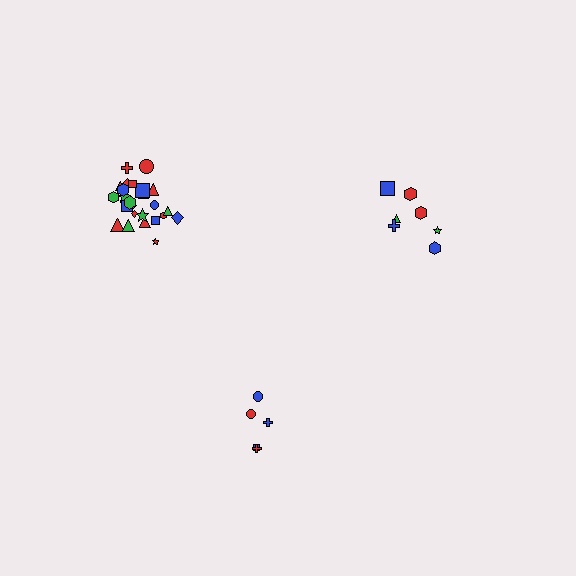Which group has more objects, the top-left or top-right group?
The top-left group.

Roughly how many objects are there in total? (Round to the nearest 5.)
Roughly 35 objects in total.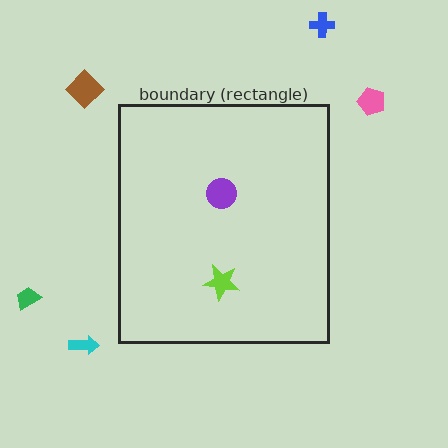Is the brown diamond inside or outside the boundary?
Outside.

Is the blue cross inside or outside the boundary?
Outside.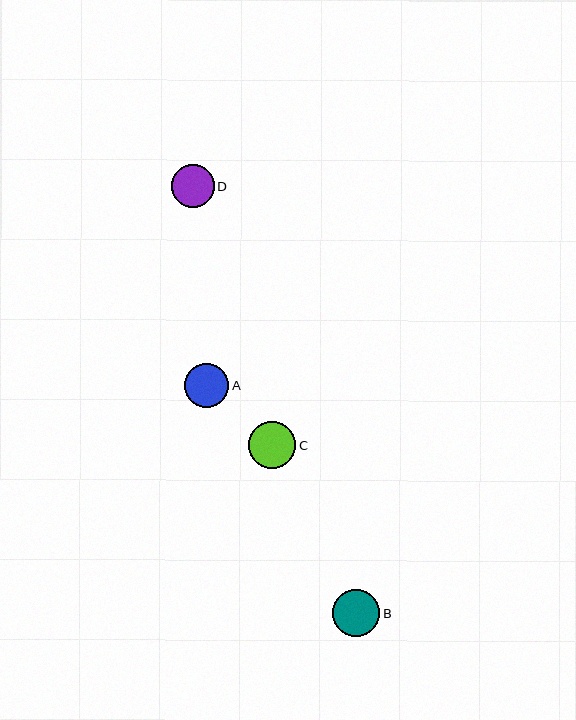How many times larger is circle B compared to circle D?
Circle B is approximately 1.1 times the size of circle D.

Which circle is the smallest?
Circle D is the smallest with a size of approximately 42 pixels.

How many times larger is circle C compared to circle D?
Circle C is approximately 1.1 times the size of circle D.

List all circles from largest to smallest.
From largest to smallest: B, C, A, D.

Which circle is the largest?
Circle B is the largest with a size of approximately 47 pixels.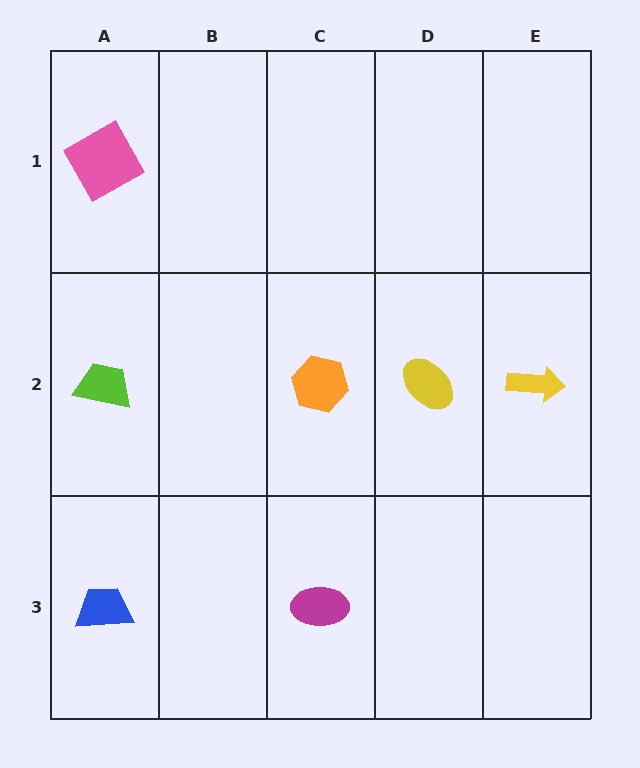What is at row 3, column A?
A blue trapezoid.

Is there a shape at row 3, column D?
No, that cell is empty.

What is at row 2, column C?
An orange hexagon.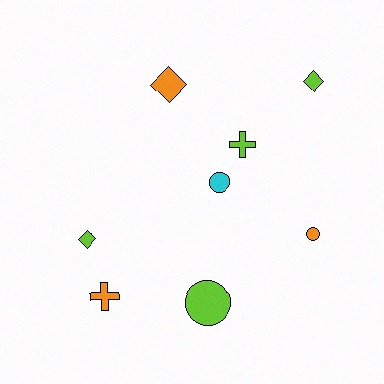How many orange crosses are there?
There is 1 orange cross.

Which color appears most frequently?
Lime, with 4 objects.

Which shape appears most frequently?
Diamond, with 3 objects.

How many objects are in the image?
There are 8 objects.